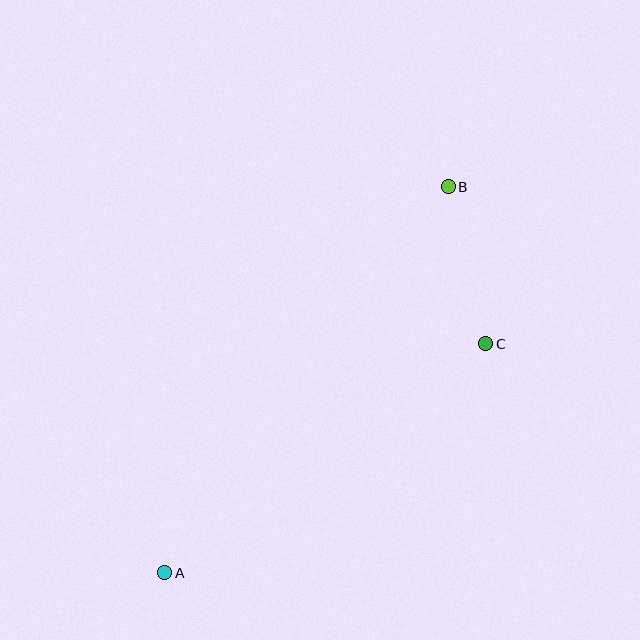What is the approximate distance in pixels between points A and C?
The distance between A and C is approximately 394 pixels.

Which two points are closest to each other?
Points B and C are closest to each other.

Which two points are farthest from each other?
Points A and B are farthest from each other.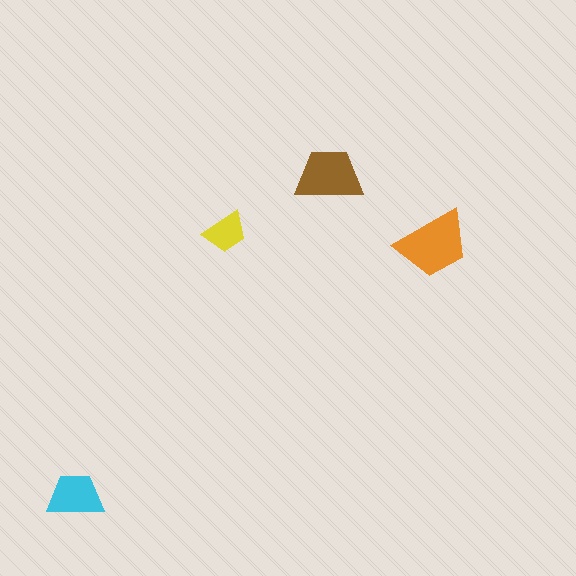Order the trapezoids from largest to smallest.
the orange one, the brown one, the cyan one, the yellow one.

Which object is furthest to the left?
The cyan trapezoid is leftmost.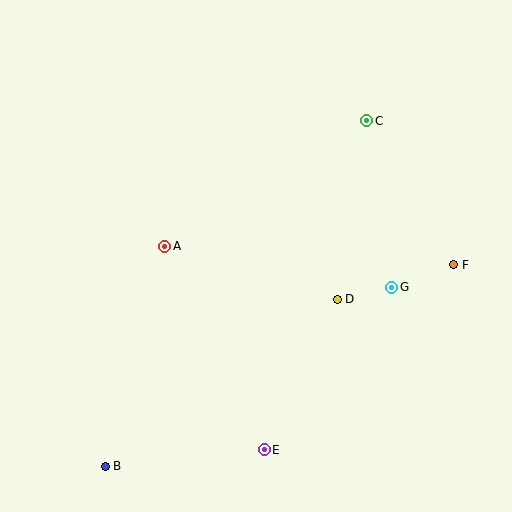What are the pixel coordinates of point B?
Point B is at (105, 466).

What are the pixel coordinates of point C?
Point C is at (367, 121).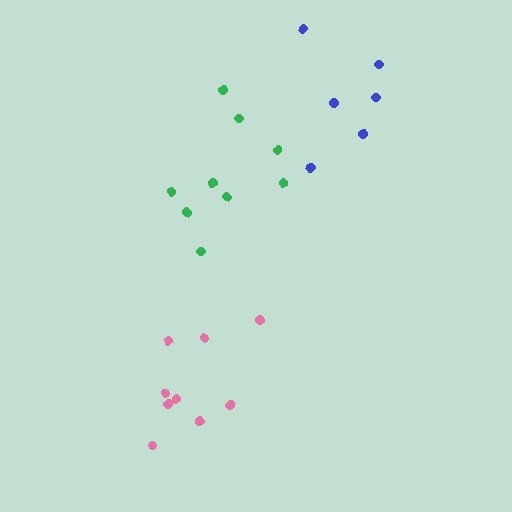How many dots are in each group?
Group 1: 9 dots, Group 2: 6 dots, Group 3: 9 dots (24 total).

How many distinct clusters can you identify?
There are 3 distinct clusters.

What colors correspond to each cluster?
The clusters are colored: green, blue, pink.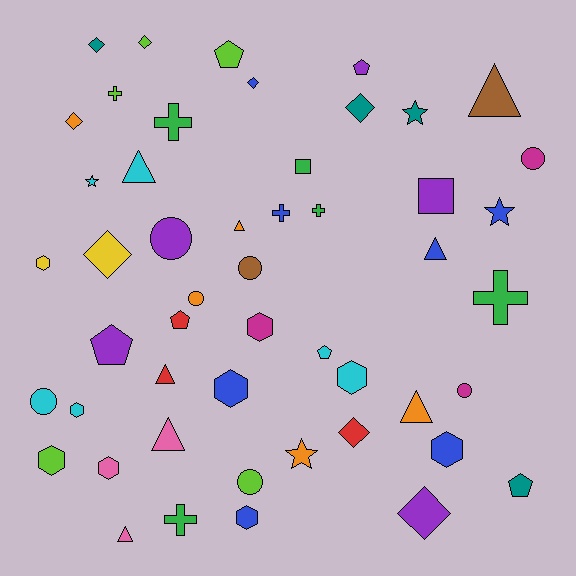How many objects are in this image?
There are 50 objects.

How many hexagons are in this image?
There are 9 hexagons.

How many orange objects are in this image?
There are 5 orange objects.